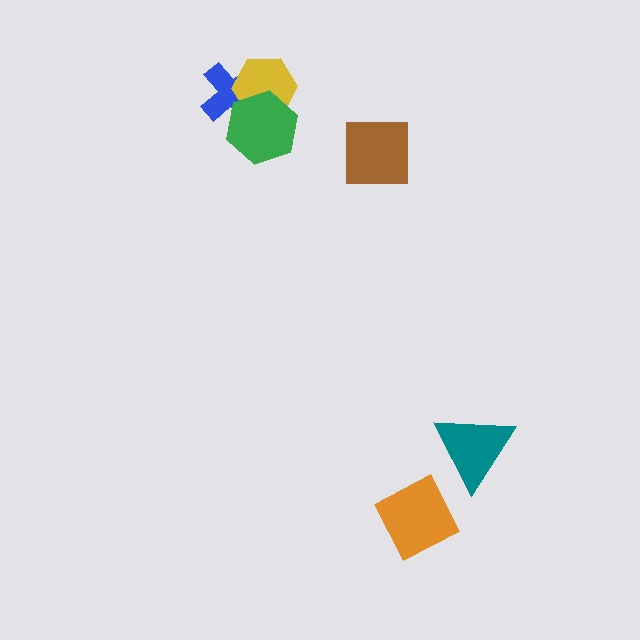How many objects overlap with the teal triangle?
0 objects overlap with the teal triangle.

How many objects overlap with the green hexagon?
2 objects overlap with the green hexagon.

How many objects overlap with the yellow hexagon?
2 objects overlap with the yellow hexagon.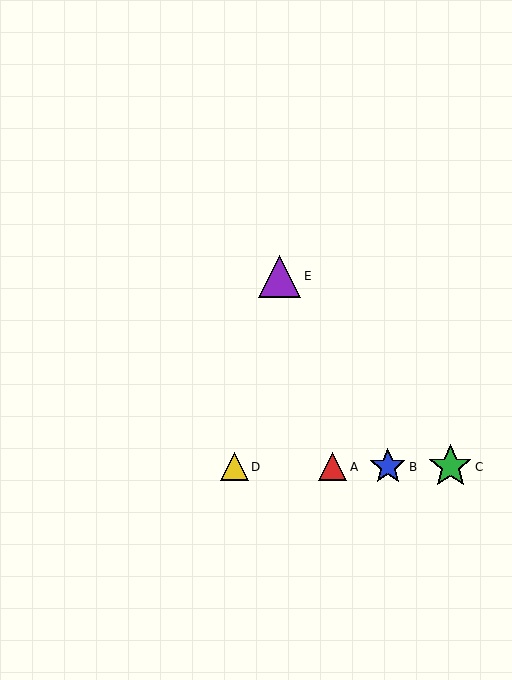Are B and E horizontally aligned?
No, B is at y≈467 and E is at y≈276.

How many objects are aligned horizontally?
4 objects (A, B, C, D) are aligned horizontally.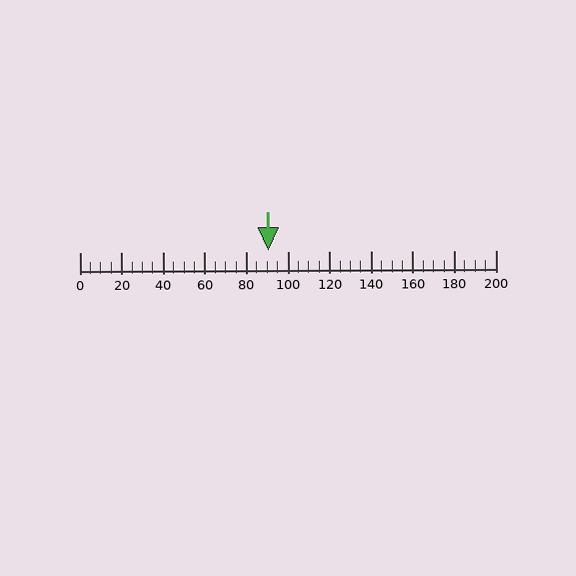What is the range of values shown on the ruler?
The ruler shows values from 0 to 200.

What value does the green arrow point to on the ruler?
The green arrow points to approximately 90.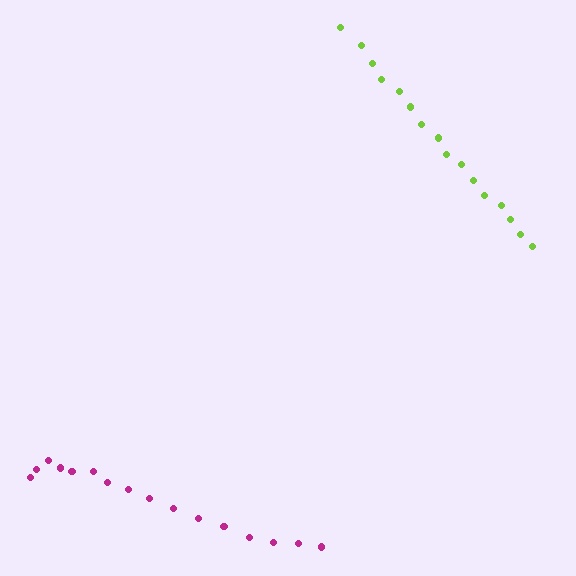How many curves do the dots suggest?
There are 2 distinct paths.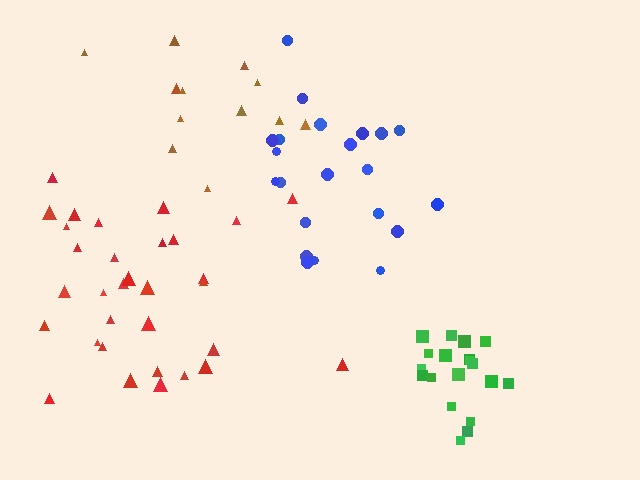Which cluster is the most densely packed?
Green.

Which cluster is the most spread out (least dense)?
Brown.